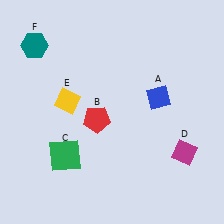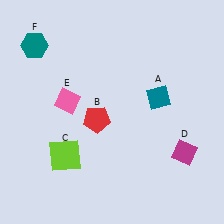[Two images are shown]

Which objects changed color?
A changed from blue to teal. C changed from green to lime. E changed from yellow to pink.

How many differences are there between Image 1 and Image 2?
There are 3 differences between the two images.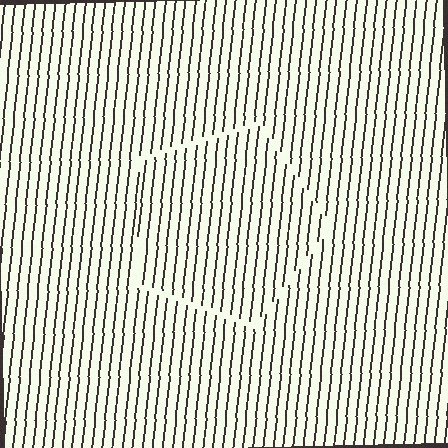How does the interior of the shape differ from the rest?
The interior of the shape contains the same grating, shifted by half a period — the contour is defined by the phase discontinuity where line-ends from the inner and outer gratings abut.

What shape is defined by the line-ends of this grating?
An illusory pentagon. The interior of the shape contains the same grating, shifted by half a period — the contour is defined by the phase discontinuity where line-ends from the inner and outer gratings abut.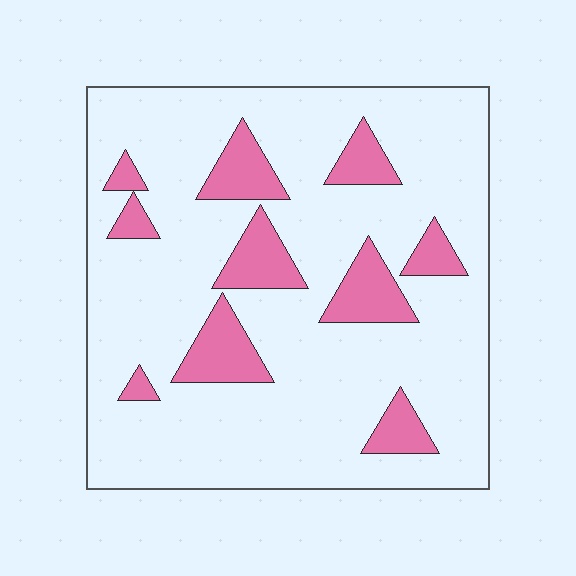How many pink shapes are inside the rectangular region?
10.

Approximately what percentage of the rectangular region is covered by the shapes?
Approximately 15%.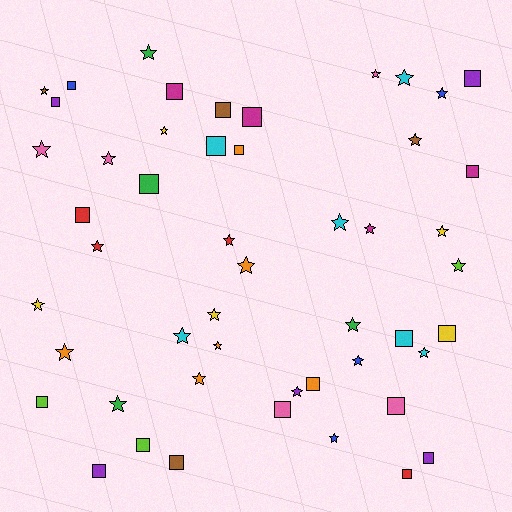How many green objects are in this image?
There are 4 green objects.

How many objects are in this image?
There are 50 objects.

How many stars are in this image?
There are 28 stars.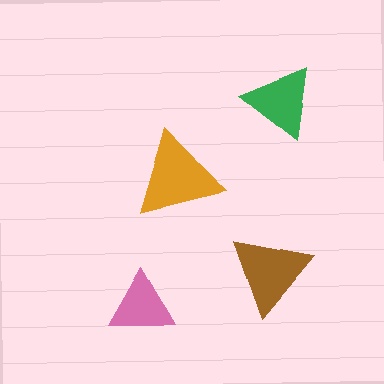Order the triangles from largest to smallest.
the orange one, the brown one, the green one, the pink one.